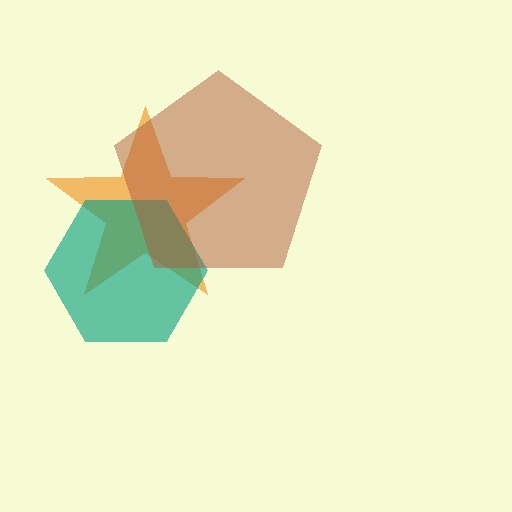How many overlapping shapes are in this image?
There are 3 overlapping shapes in the image.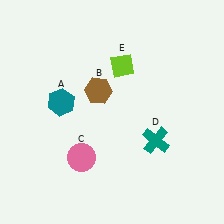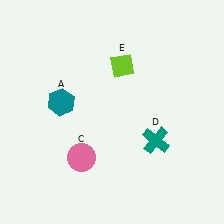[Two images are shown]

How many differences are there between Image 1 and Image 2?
There is 1 difference between the two images.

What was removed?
The brown hexagon (B) was removed in Image 2.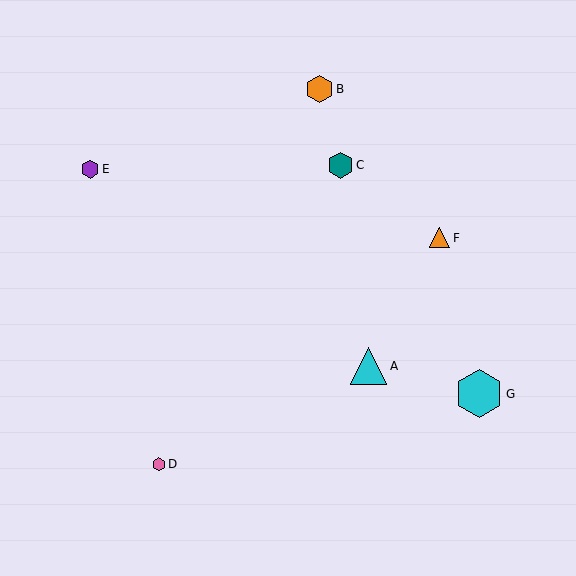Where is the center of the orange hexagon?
The center of the orange hexagon is at (320, 89).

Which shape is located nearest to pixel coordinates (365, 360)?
The cyan triangle (labeled A) at (369, 366) is nearest to that location.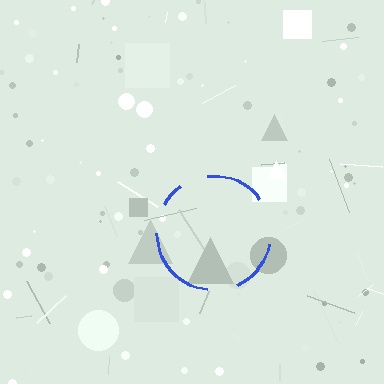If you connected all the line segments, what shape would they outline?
They would outline a circle.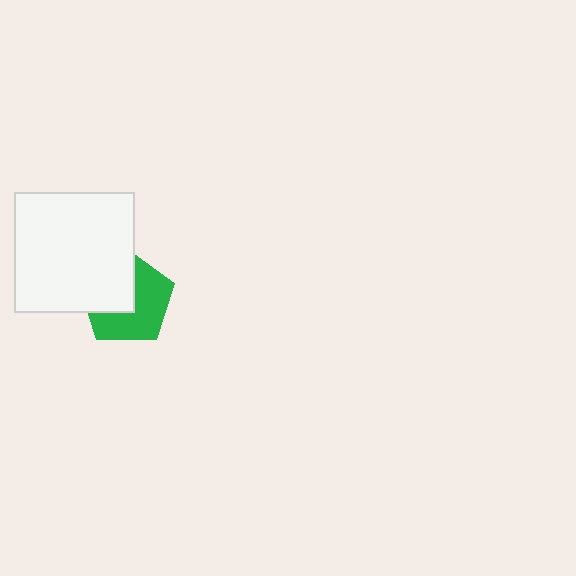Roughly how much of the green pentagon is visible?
About half of it is visible (roughly 56%).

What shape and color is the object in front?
The object in front is a white square.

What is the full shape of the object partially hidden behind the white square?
The partially hidden object is a green pentagon.